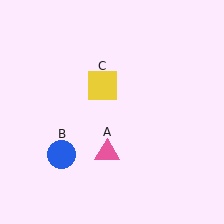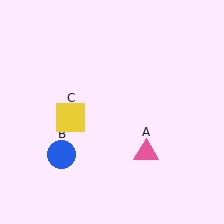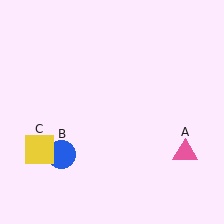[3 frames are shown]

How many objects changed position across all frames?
2 objects changed position: pink triangle (object A), yellow square (object C).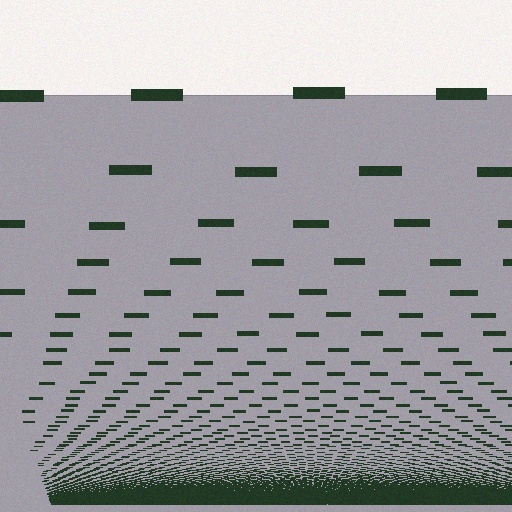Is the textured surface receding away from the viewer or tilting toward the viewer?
The surface appears to tilt toward the viewer. Texture elements get larger and sparser toward the top.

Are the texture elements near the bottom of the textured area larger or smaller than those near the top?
Smaller. The gradient is inverted — elements near the bottom are smaller and denser.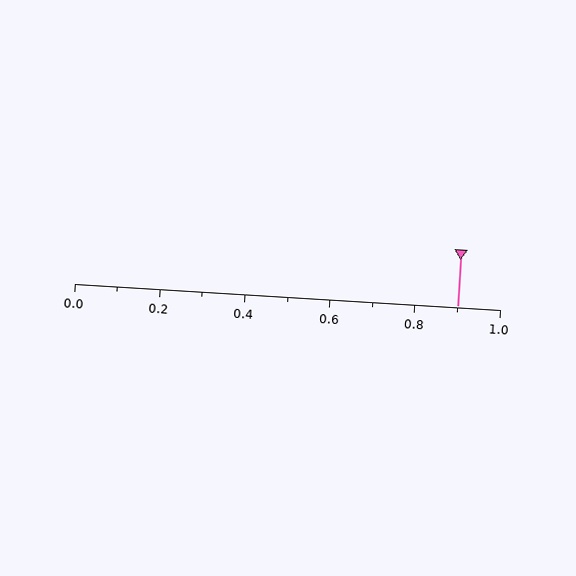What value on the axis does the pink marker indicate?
The marker indicates approximately 0.9.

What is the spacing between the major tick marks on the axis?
The major ticks are spaced 0.2 apart.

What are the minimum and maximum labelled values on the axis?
The axis runs from 0.0 to 1.0.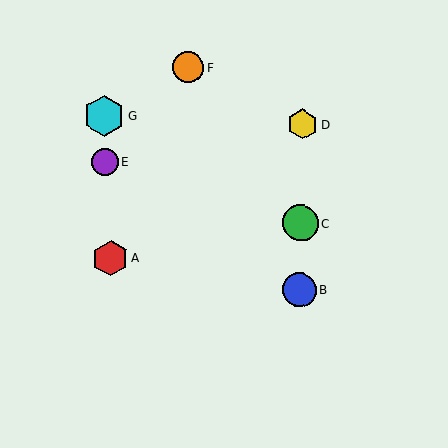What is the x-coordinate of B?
Object B is at x≈299.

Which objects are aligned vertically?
Objects B, C, D are aligned vertically.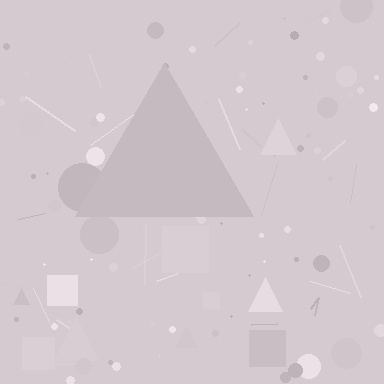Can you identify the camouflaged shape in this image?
The camouflaged shape is a triangle.